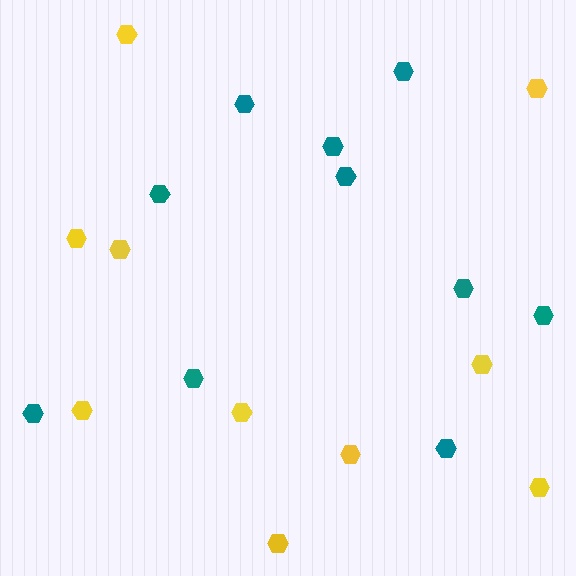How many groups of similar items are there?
There are 2 groups: one group of teal hexagons (10) and one group of yellow hexagons (10).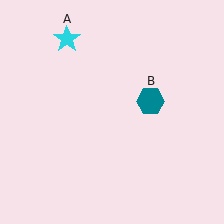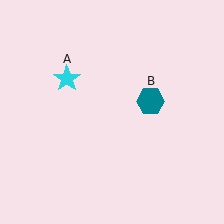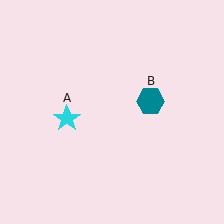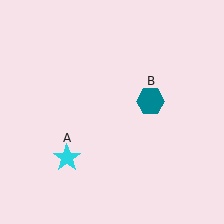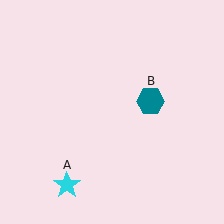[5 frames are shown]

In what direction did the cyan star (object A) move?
The cyan star (object A) moved down.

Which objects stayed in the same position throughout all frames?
Teal hexagon (object B) remained stationary.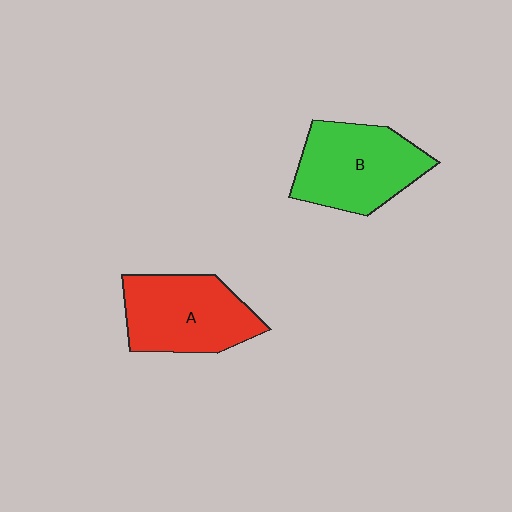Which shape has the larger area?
Shape B (green).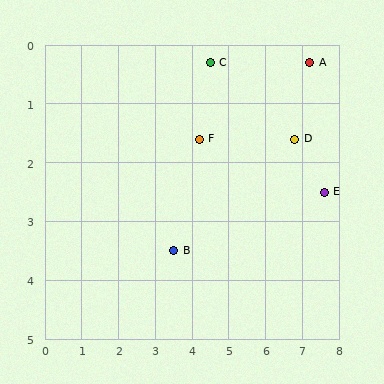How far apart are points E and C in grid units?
Points E and C are about 3.8 grid units apart.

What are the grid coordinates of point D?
Point D is at approximately (6.8, 1.6).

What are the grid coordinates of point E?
Point E is at approximately (7.6, 2.5).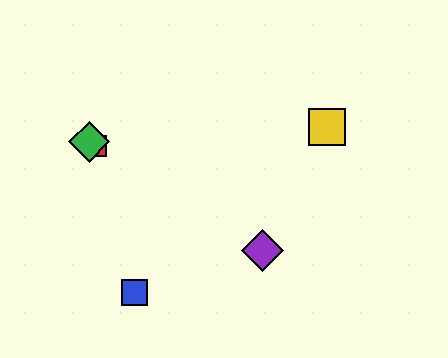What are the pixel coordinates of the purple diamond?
The purple diamond is at (263, 251).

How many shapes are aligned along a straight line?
3 shapes (the red square, the green diamond, the purple diamond) are aligned along a straight line.